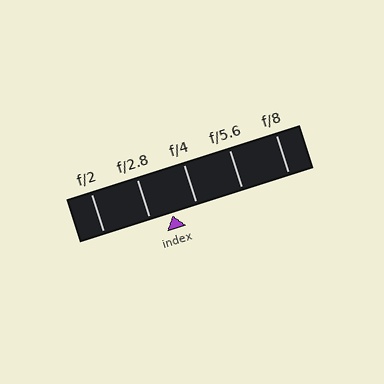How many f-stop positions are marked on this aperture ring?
There are 5 f-stop positions marked.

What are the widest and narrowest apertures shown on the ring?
The widest aperture shown is f/2 and the narrowest is f/8.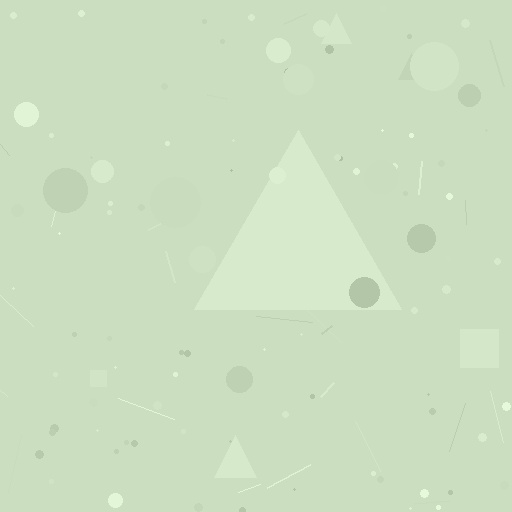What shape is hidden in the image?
A triangle is hidden in the image.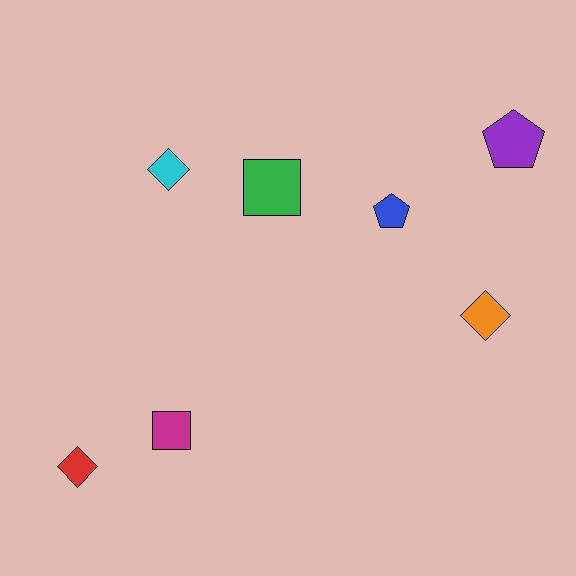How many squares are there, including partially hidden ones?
There are 2 squares.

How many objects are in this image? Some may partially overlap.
There are 7 objects.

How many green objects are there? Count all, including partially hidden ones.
There is 1 green object.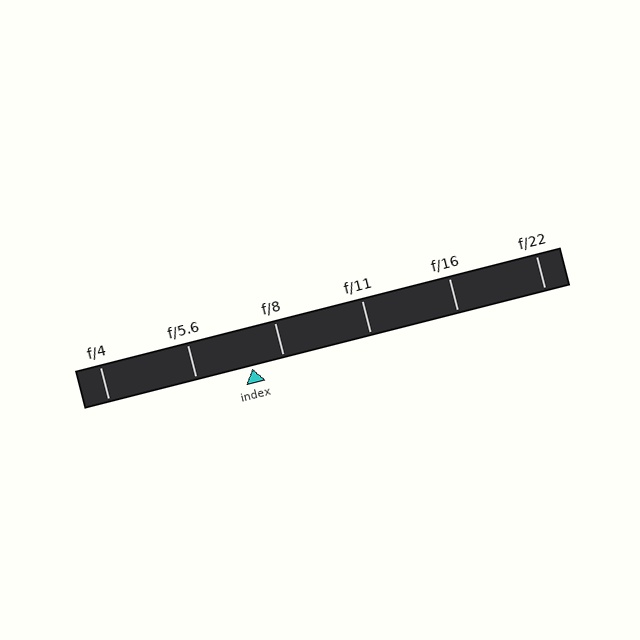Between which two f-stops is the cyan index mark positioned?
The index mark is between f/5.6 and f/8.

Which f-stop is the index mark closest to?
The index mark is closest to f/8.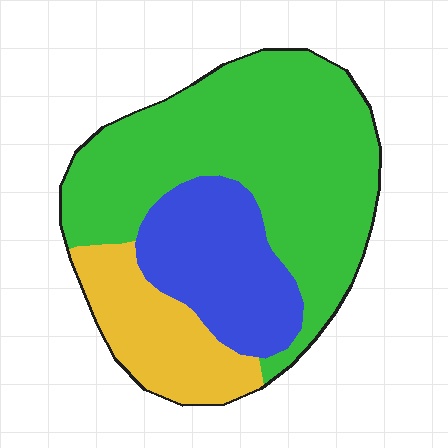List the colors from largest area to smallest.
From largest to smallest: green, blue, yellow.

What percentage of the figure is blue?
Blue covers 24% of the figure.